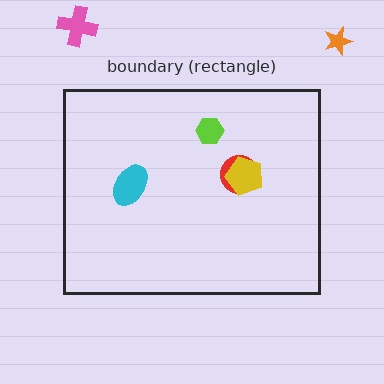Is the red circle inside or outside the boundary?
Inside.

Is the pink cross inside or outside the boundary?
Outside.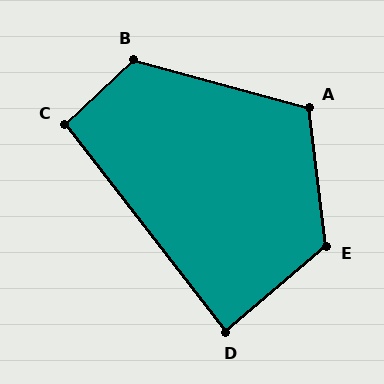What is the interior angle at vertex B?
Approximately 122 degrees (obtuse).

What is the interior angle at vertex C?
Approximately 95 degrees (obtuse).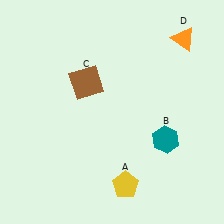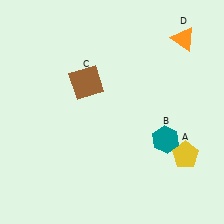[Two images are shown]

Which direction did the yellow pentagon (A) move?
The yellow pentagon (A) moved right.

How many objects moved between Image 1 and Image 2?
1 object moved between the two images.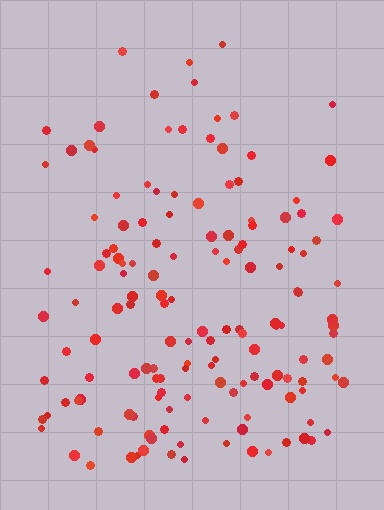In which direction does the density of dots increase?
From top to bottom, with the bottom side densest.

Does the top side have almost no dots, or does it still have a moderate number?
Still a moderate number, just noticeably fewer than the bottom.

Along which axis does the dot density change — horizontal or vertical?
Vertical.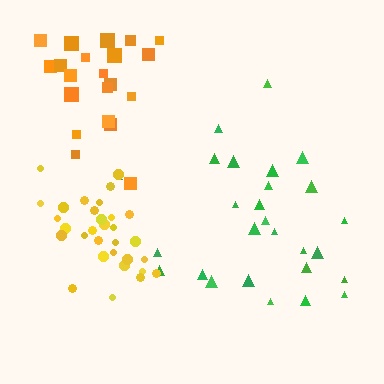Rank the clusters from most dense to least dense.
yellow, orange, green.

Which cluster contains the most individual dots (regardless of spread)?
Yellow (32).